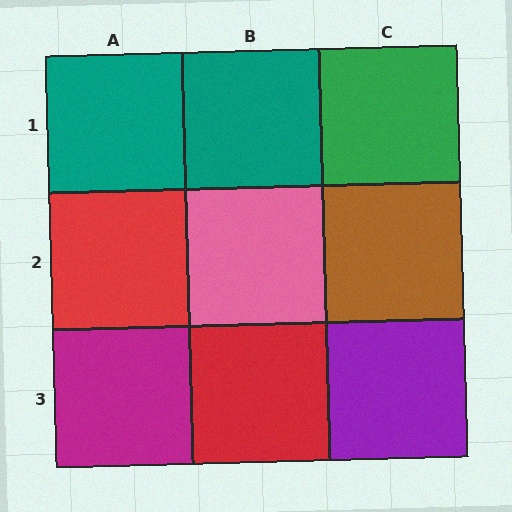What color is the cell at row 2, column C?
Brown.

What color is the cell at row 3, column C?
Purple.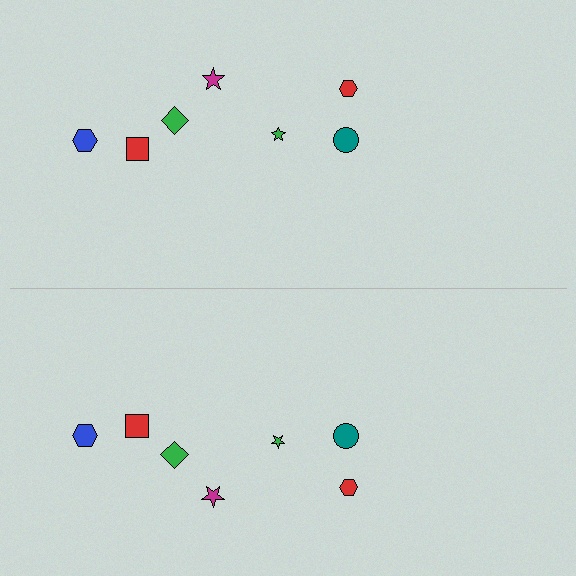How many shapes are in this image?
There are 14 shapes in this image.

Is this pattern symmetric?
Yes, this pattern has bilateral (reflection) symmetry.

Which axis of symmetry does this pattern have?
The pattern has a horizontal axis of symmetry running through the center of the image.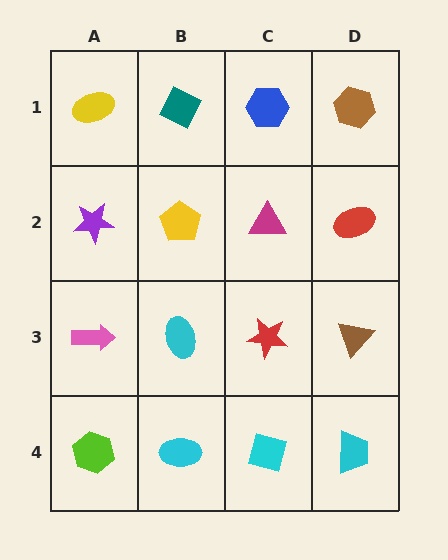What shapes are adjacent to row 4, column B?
A cyan ellipse (row 3, column B), a lime hexagon (row 4, column A), a cyan square (row 4, column C).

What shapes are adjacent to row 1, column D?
A red ellipse (row 2, column D), a blue hexagon (row 1, column C).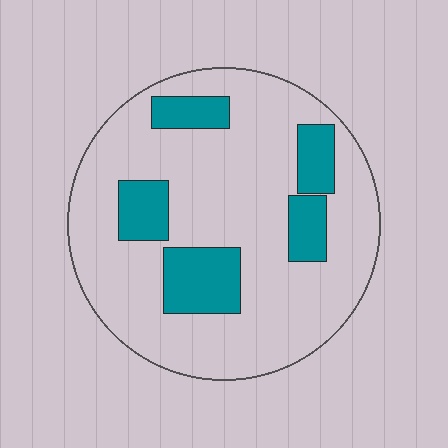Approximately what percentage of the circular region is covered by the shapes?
Approximately 20%.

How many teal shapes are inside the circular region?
5.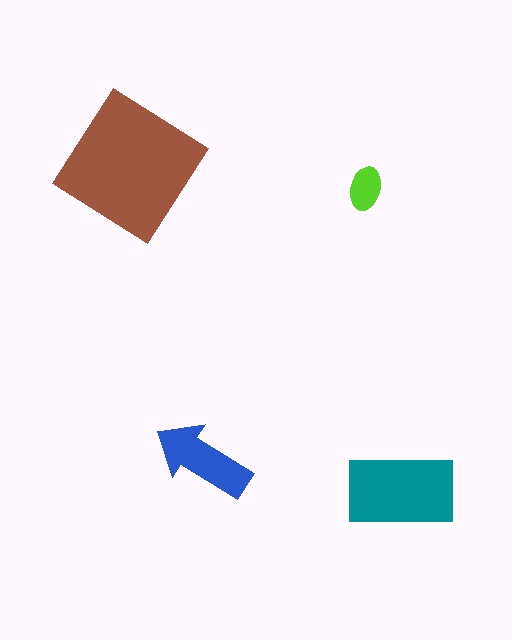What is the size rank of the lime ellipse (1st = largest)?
4th.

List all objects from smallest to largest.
The lime ellipse, the blue arrow, the teal rectangle, the brown diamond.